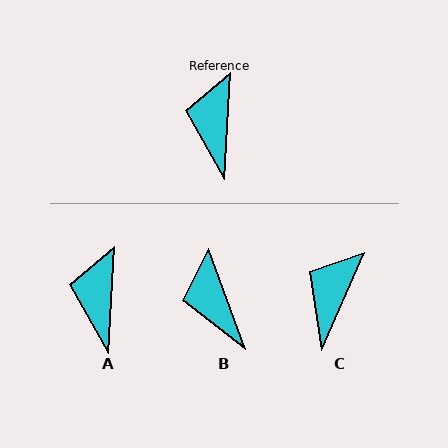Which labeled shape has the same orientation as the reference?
A.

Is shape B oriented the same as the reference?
No, it is off by about 23 degrees.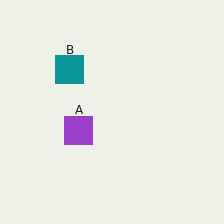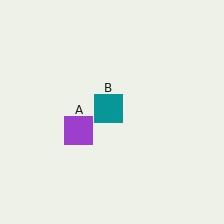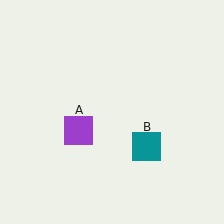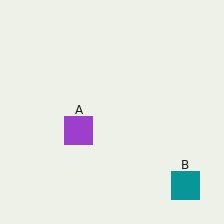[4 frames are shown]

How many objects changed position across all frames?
1 object changed position: teal square (object B).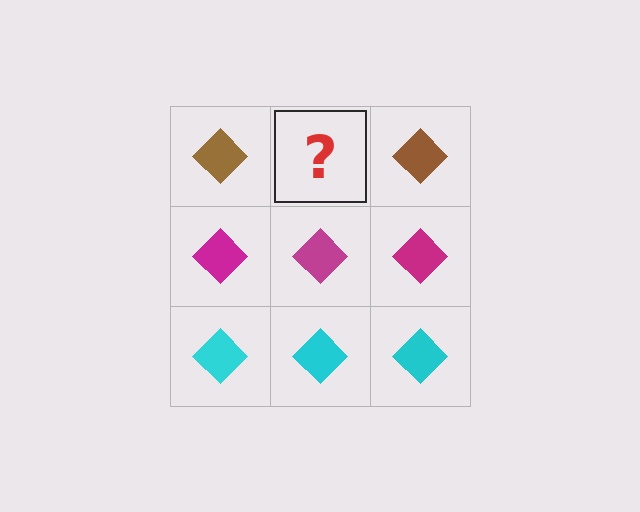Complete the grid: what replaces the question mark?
The question mark should be replaced with a brown diamond.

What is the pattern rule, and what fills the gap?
The rule is that each row has a consistent color. The gap should be filled with a brown diamond.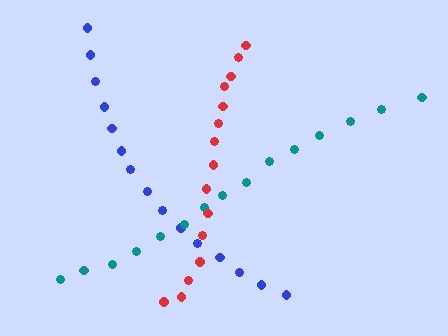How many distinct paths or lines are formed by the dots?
There are 3 distinct paths.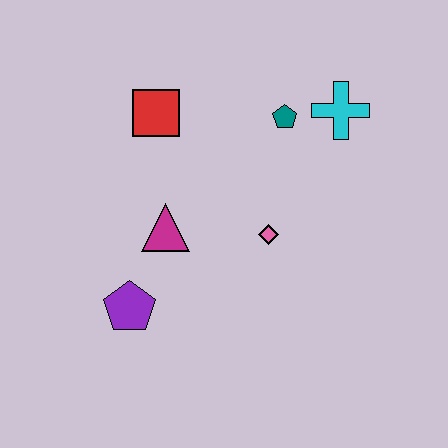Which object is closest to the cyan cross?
The teal pentagon is closest to the cyan cross.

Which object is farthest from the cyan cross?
The purple pentagon is farthest from the cyan cross.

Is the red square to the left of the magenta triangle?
Yes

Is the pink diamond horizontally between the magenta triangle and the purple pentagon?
No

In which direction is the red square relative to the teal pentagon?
The red square is to the left of the teal pentagon.